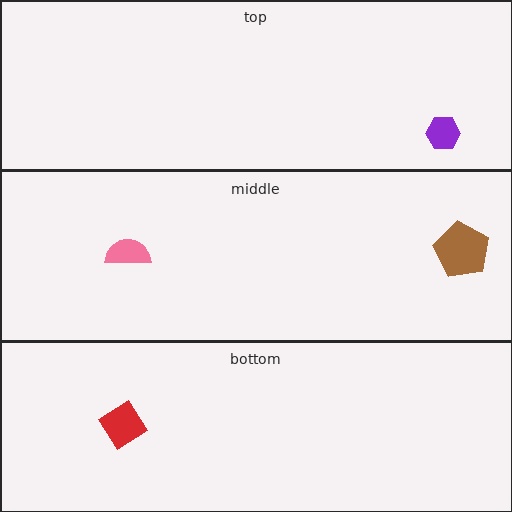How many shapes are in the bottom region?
1.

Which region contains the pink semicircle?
The middle region.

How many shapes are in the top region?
1.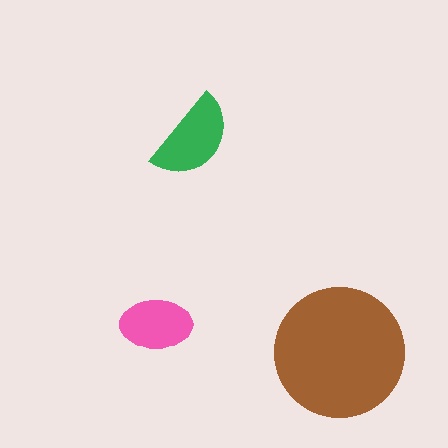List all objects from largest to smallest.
The brown circle, the green semicircle, the pink ellipse.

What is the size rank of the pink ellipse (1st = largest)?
3rd.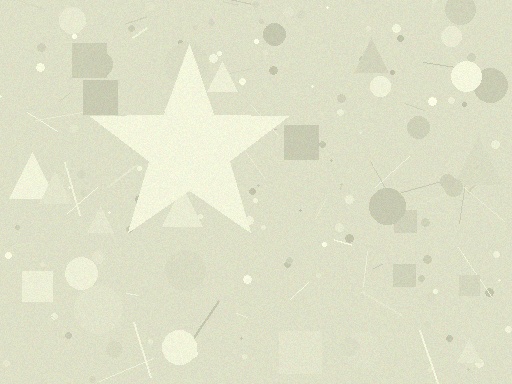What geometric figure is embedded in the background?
A star is embedded in the background.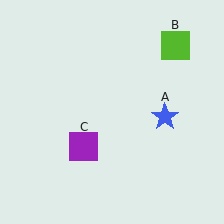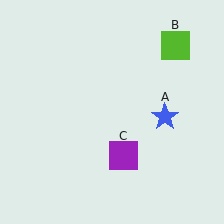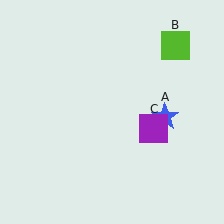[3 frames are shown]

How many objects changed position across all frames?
1 object changed position: purple square (object C).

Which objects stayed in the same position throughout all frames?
Blue star (object A) and lime square (object B) remained stationary.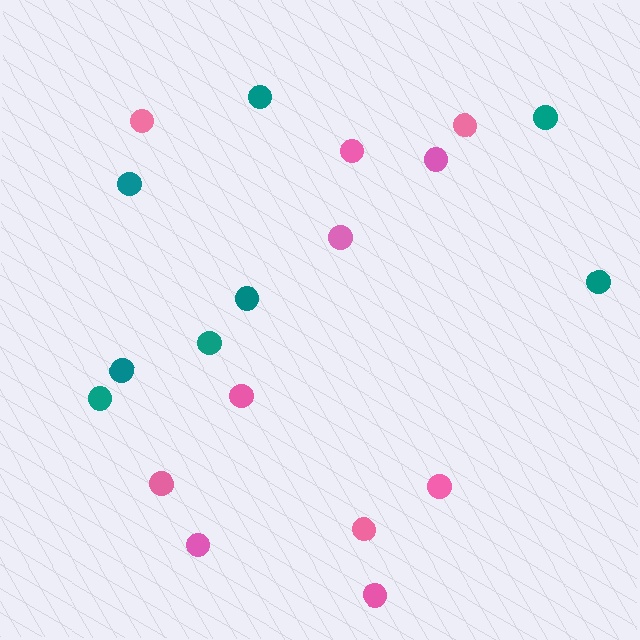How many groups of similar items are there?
There are 2 groups: one group of teal circles (8) and one group of pink circles (11).